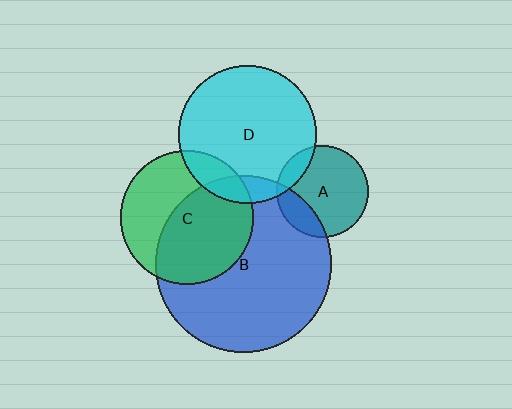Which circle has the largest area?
Circle B (blue).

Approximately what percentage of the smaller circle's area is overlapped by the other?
Approximately 20%.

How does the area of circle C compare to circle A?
Approximately 2.1 times.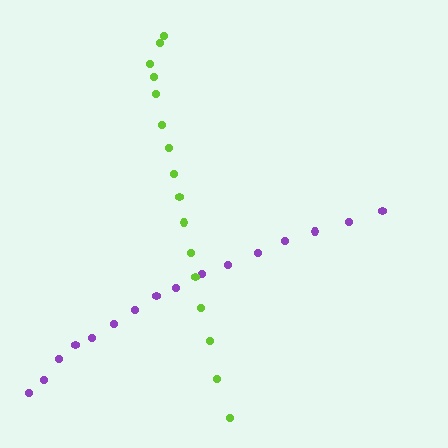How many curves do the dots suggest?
There are 2 distinct paths.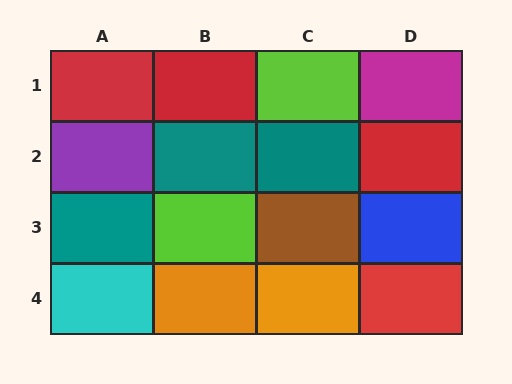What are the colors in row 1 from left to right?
Red, red, lime, magenta.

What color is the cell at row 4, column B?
Orange.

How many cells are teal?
3 cells are teal.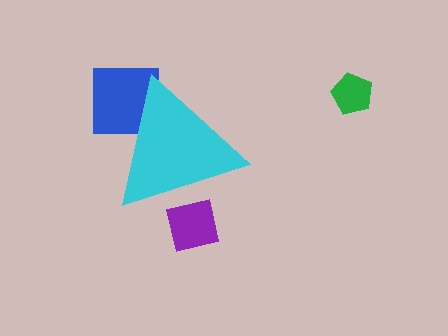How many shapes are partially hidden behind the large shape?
2 shapes are partially hidden.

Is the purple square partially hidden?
Yes, the purple square is partially hidden behind the cyan triangle.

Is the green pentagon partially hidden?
No, the green pentagon is fully visible.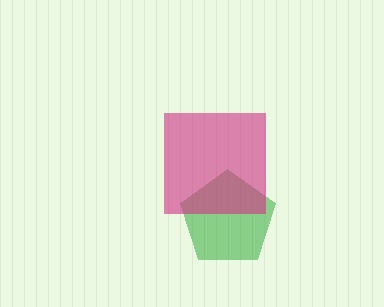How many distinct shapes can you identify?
There are 2 distinct shapes: a green pentagon, a magenta square.